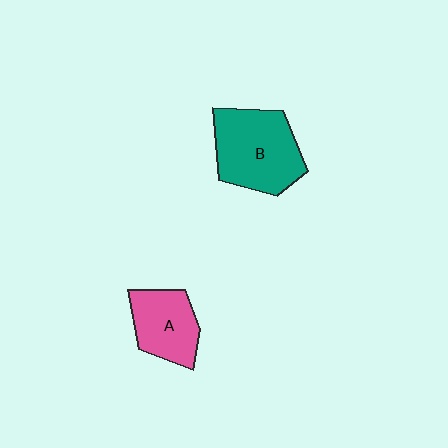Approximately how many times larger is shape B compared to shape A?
Approximately 1.5 times.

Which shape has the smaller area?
Shape A (pink).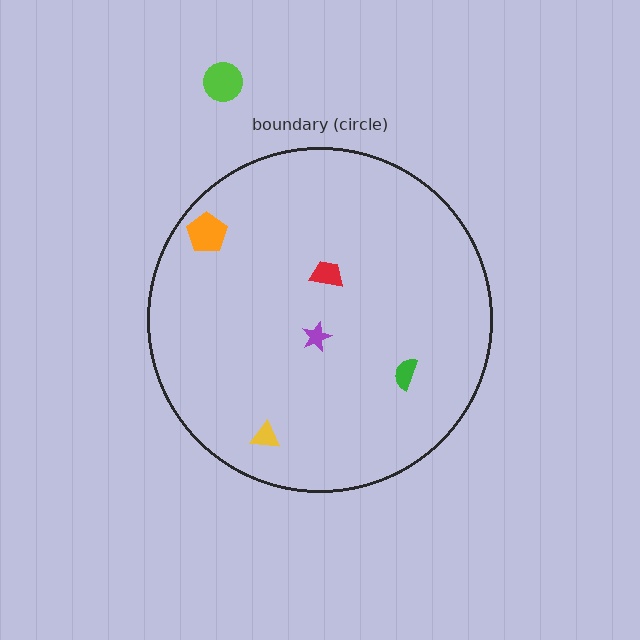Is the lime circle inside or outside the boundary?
Outside.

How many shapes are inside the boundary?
5 inside, 1 outside.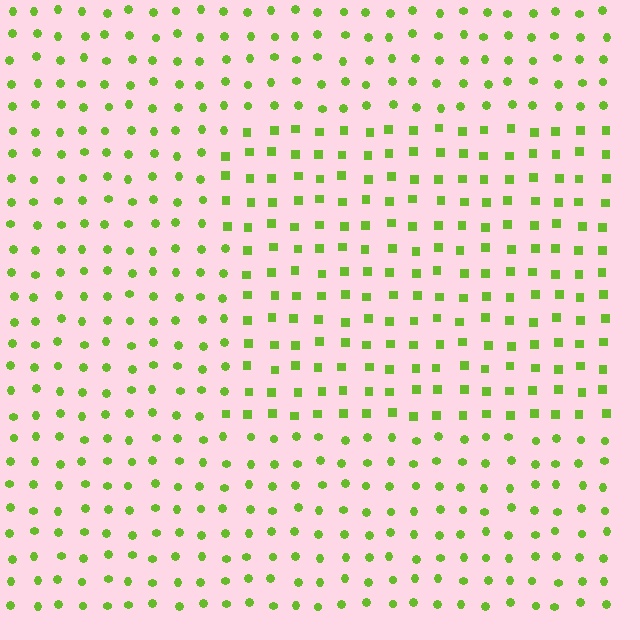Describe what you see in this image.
The image is filled with small lime elements arranged in a uniform grid. A rectangle-shaped region contains squares, while the surrounding area contains circles. The boundary is defined purely by the change in element shape.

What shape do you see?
I see a rectangle.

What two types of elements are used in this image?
The image uses squares inside the rectangle region and circles outside it.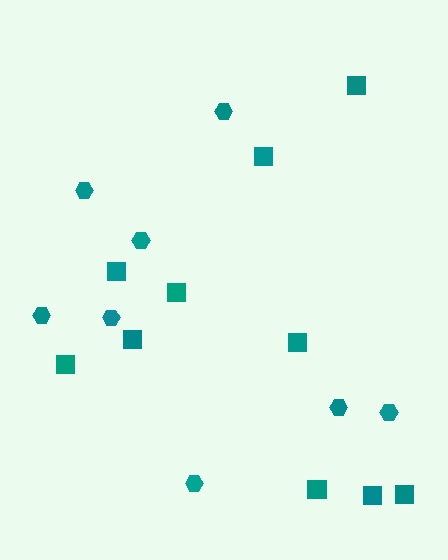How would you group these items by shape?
There are 2 groups: one group of hexagons (8) and one group of squares (10).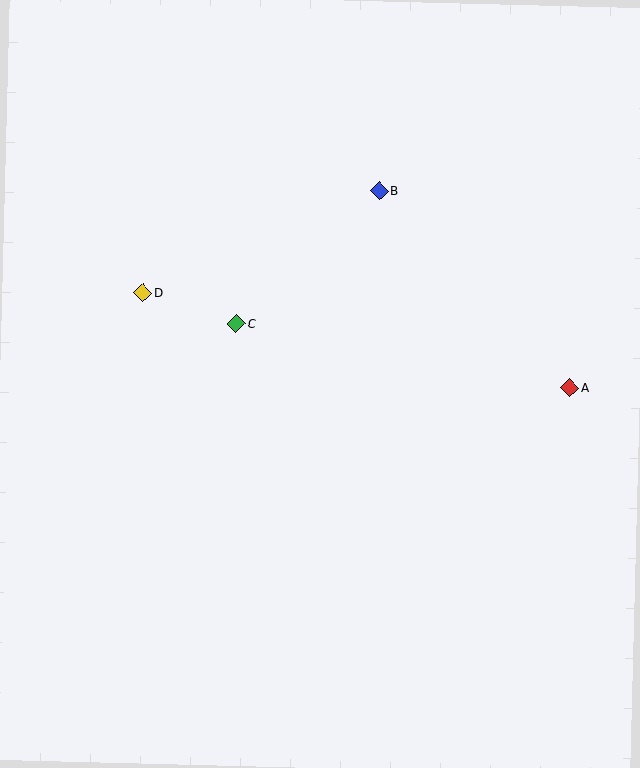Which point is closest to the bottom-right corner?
Point A is closest to the bottom-right corner.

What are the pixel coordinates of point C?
Point C is at (236, 324).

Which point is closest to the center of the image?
Point C at (236, 324) is closest to the center.